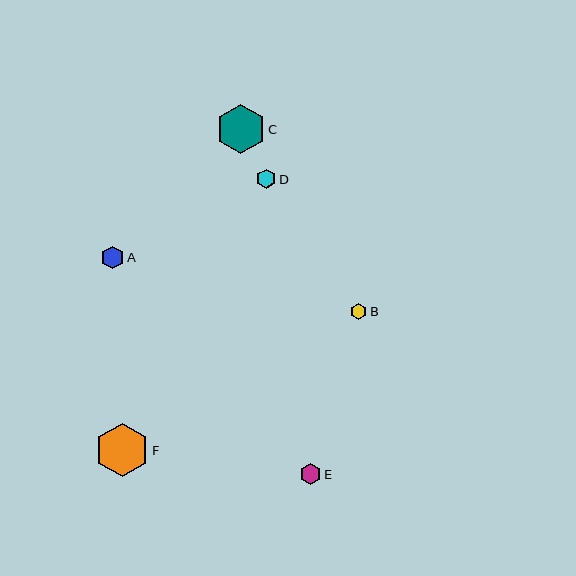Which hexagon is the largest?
Hexagon F is the largest with a size of approximately 54 pixels.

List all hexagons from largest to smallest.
From largest to smallest: F, C, A, E, D, B.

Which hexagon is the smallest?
Hexagon B is the smallest with a size of approximately 16 pixels.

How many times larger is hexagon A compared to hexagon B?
Hexagon A is approximately 1.4 times the size of hexagon B.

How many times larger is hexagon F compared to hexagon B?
Hexagon F is approximately 3.3 times the size of hexagon B.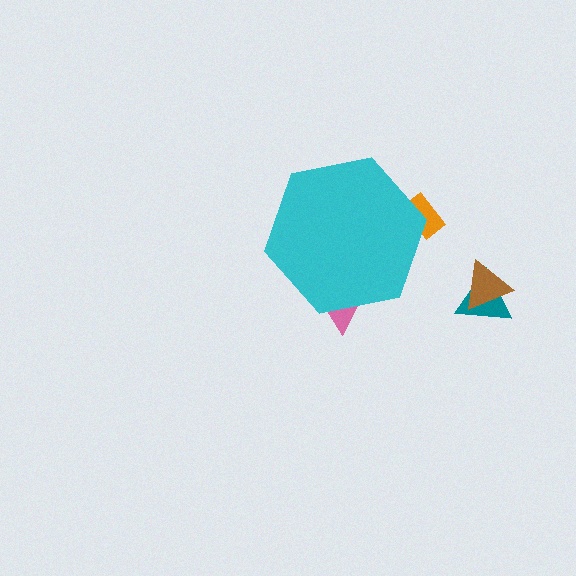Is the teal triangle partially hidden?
No, the teal triangle is fully visible.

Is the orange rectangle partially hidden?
Yes, the orange rectangle is partially hidden behind the cyan hexagon.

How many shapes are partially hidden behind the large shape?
2 shapes are partially hidden.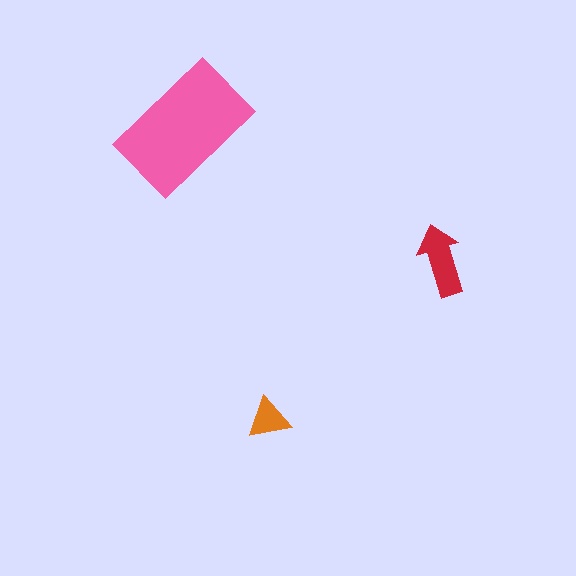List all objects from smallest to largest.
The orange triangle, the red arrow, the pink rectangle.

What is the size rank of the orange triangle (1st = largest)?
3rd.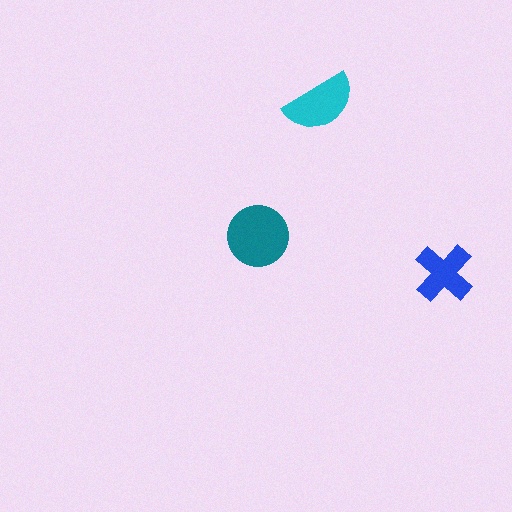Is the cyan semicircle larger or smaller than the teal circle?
Smaller.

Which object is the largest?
The teal circle.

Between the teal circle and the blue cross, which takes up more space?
The teal circle.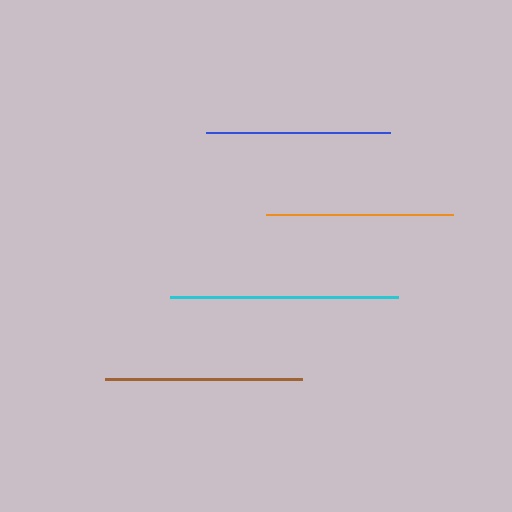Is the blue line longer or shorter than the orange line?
The orange line is longer than the blue line.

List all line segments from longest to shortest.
From longest to shortest: cyan, brown, orange, blue.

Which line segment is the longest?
The cyan line is the longest at approximately 228 pixels.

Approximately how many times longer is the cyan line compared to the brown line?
The cyan line is approximately 1.2 times the length of the brown line.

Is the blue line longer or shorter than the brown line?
The brown line is longer than the blue line.